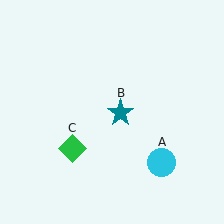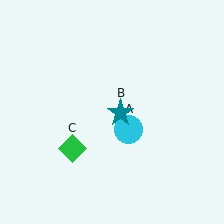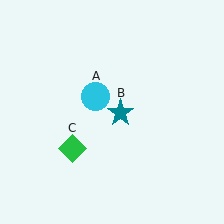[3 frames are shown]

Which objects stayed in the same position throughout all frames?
Teal star (object B) and green diamond (object C) remained stationary.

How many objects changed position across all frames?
1 object changed position: cyan circle (object A).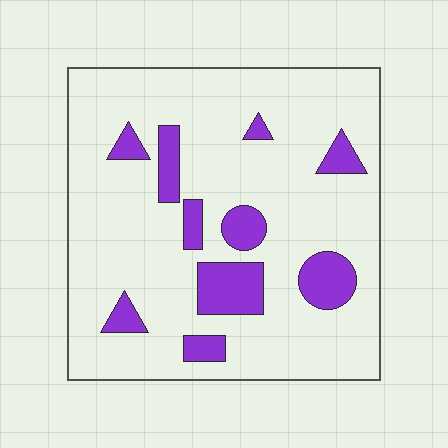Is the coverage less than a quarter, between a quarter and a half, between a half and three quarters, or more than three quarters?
Less than a quarter.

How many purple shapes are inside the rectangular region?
10.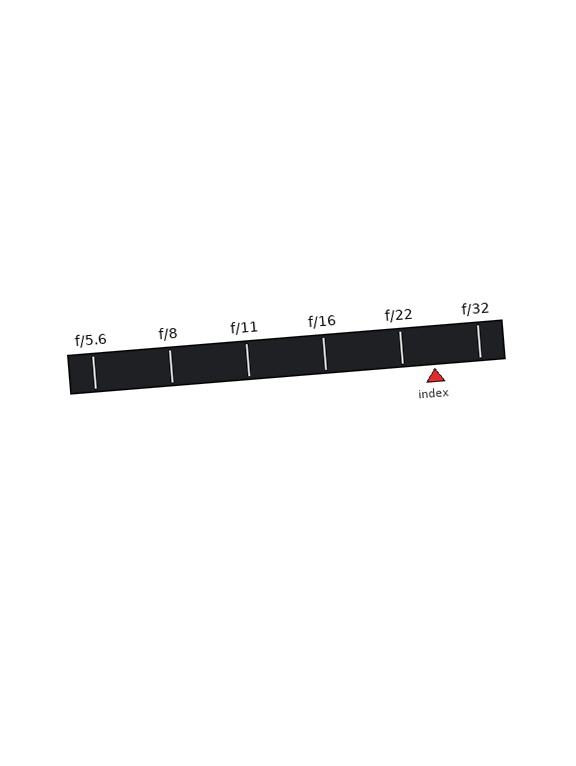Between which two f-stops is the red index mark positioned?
The index mark is between f/22 and f/32.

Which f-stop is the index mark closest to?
The index mark is closest to f/22.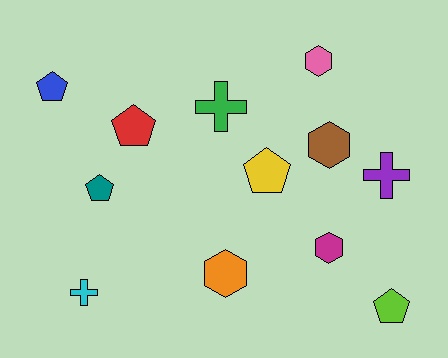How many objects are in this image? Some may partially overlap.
There are 12 objects.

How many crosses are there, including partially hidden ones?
There are 3 crosses.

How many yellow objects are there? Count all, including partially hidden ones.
There is 1 yellow object.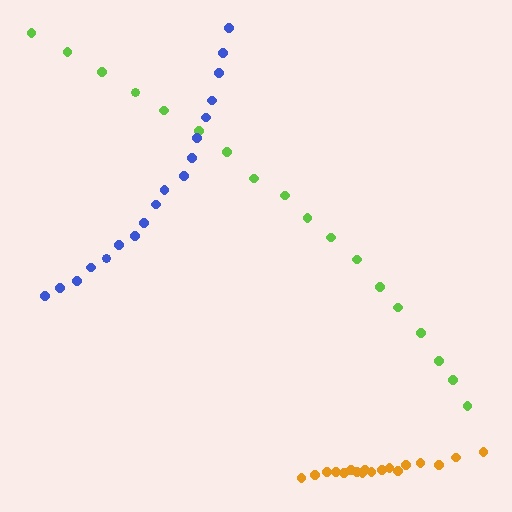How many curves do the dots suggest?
There are 3 distinct paths.